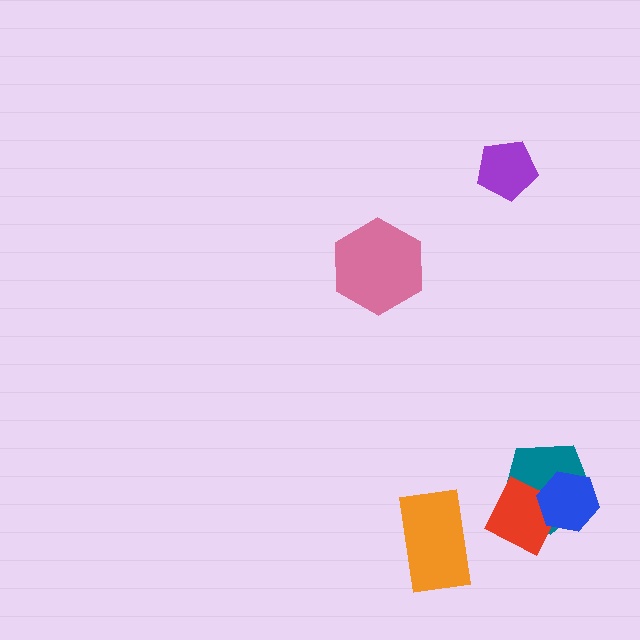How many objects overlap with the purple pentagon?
0 objects overlap with the purple pentagon.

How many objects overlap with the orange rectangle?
0 objects overlap with the orange rectangle.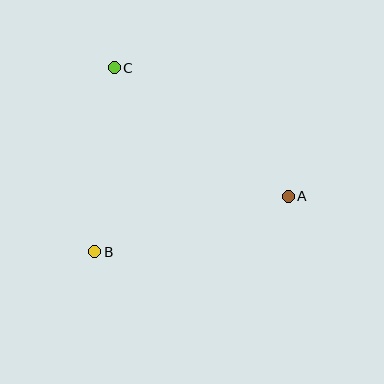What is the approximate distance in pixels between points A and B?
The distance between A and B is approximately 201 pixels.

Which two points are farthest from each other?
Points A and C are farthest from each other.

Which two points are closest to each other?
Points B and C are closest to each other.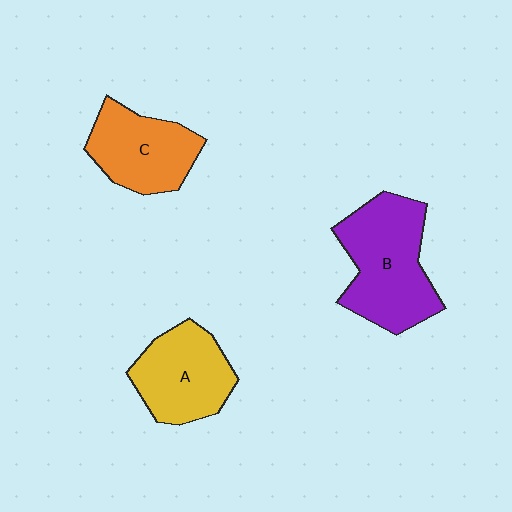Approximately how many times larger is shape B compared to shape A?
Approximately 1.3 times.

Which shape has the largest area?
Shape B (purple).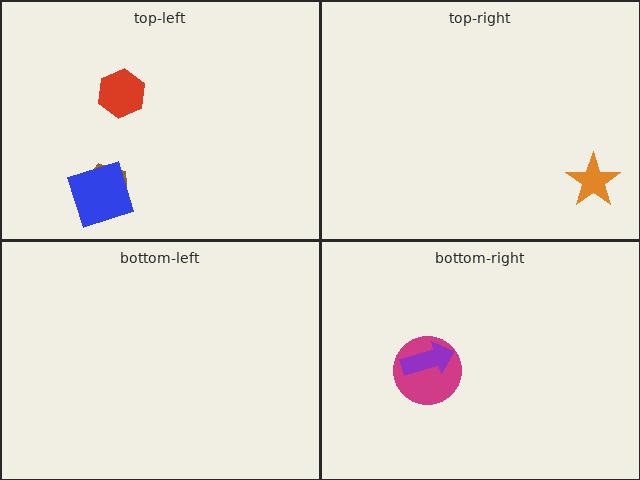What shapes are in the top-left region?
The brown trapezoid, the blue diamond, the red hexagon.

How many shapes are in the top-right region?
1.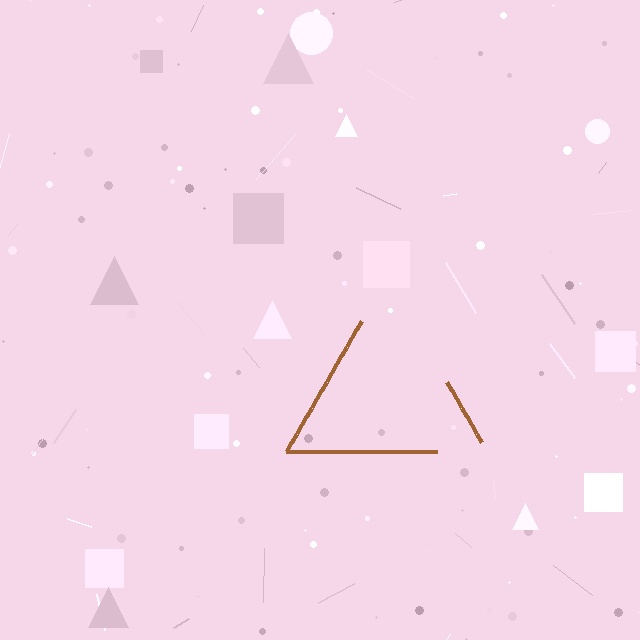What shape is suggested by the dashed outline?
The dashed outline suggests a triangle.